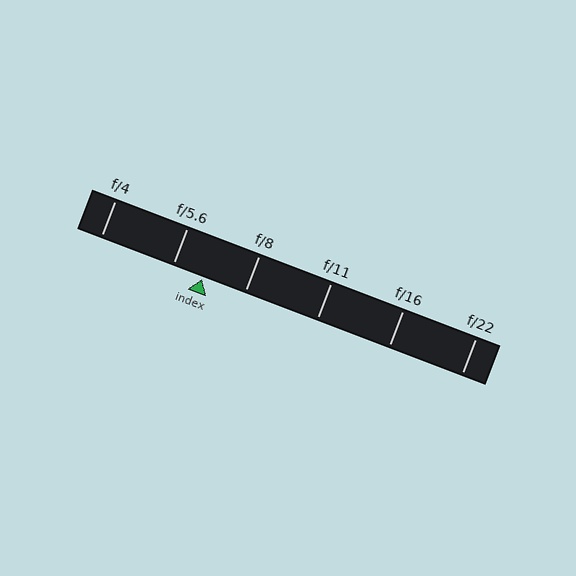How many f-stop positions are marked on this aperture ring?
There are 6 f-stop positions marked.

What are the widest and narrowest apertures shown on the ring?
The widest aperture shown is f/4 and the narrowest is f/22.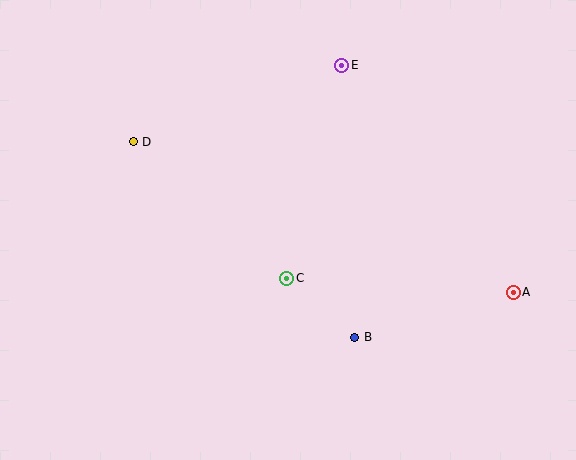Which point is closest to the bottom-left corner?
Point C is closest to the bottom-left corner.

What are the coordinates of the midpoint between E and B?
The midpoint between E and B is at (348, 201).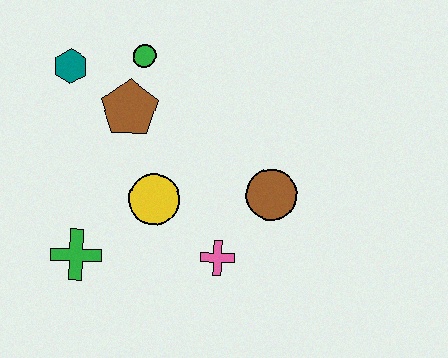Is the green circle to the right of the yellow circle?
No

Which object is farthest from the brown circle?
The teal hexagon is farthest from the brown circle.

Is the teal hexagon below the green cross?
No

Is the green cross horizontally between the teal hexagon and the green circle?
Yes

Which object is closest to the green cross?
The yellow circle is closest to the green cross.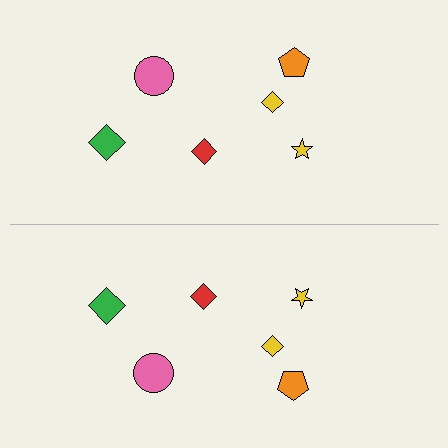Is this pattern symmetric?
Yes, this pattern has bilateral (reflection) symmetry.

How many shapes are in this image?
There are 12 shapes in this image.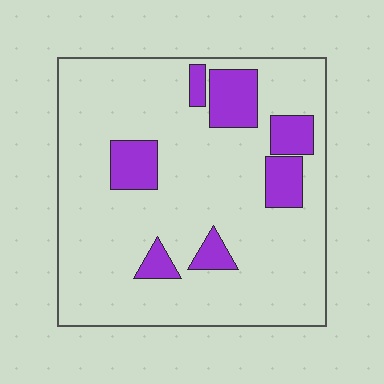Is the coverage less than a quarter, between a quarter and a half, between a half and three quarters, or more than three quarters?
Less than a quarter.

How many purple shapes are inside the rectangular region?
7.